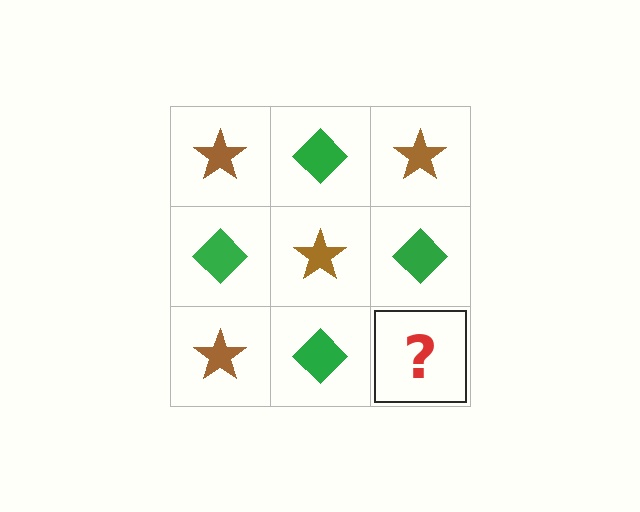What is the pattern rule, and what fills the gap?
The rule is that it alternates brown star and green diamond in a checkerboard pattern. The gap should be filled with a brown star.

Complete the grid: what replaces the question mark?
The question mark should be replaced with a brown star.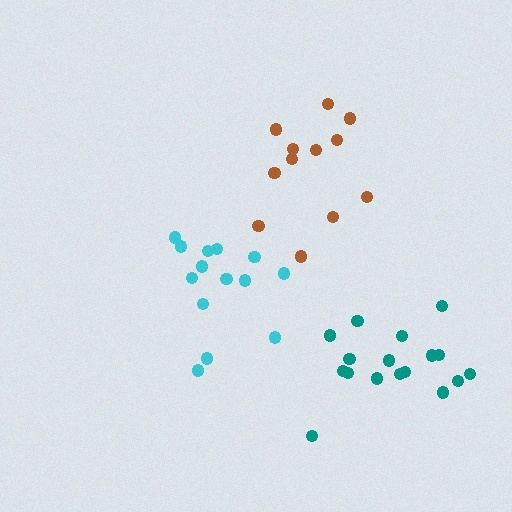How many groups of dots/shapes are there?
There are 3 groups.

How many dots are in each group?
Group 1: 17 dots, Group 2: 14 dots, Group 3: 12 dots (43 total).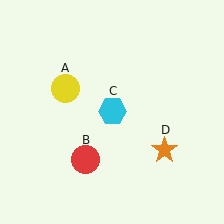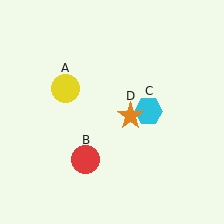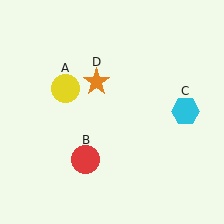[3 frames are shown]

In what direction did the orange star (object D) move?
The orange star (object D) moved up and to the left.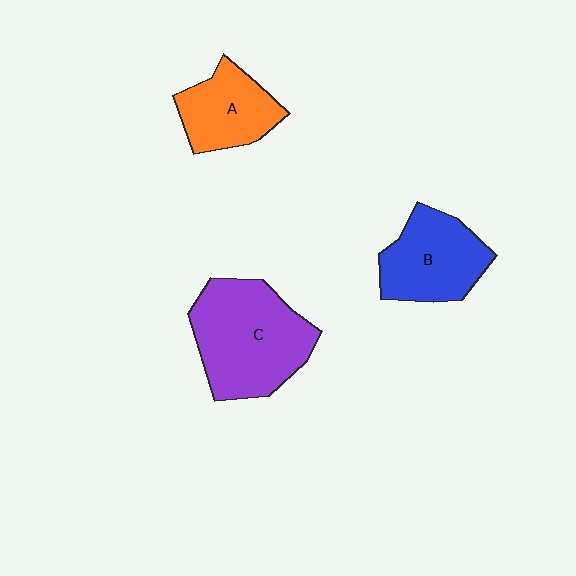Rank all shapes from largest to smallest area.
From largest to smallest: C (purple), B (blue), A (orange).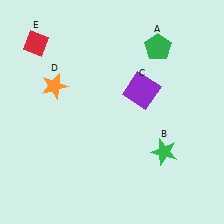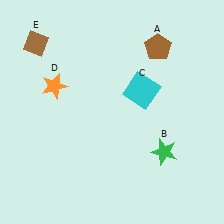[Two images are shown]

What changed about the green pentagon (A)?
In Image 1, A is green. In Image 2, it changed to brown.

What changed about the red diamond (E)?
In Image 1, E is red. In Image 2, it changed to brown.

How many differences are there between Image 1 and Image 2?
There are 3 differences between the two images.